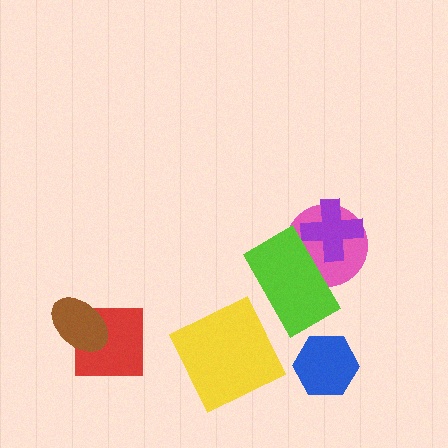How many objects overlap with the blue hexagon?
0 objects overlap with the blue hexagon.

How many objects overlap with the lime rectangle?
2 objects overlap with the lime rectangle.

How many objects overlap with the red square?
1 object overlaps with the red square.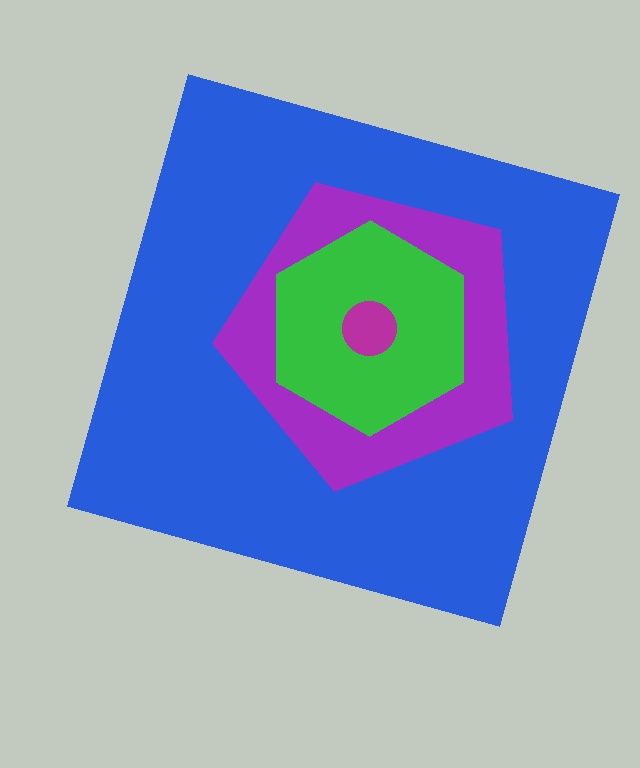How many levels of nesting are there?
4.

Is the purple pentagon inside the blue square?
Yes.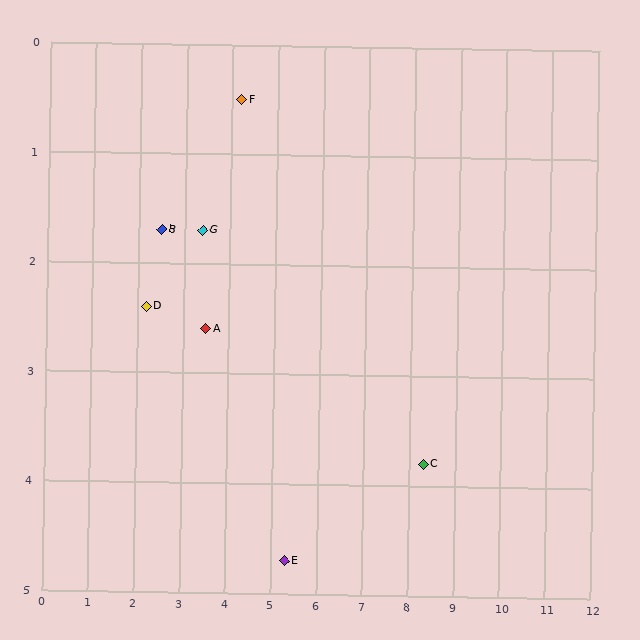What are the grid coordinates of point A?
Point A is at approximately (3.5, 2.6).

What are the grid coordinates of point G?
Point G is at approximately (3.4, 1.7).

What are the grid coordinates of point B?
Point B is at approximately (2.5, 1.7).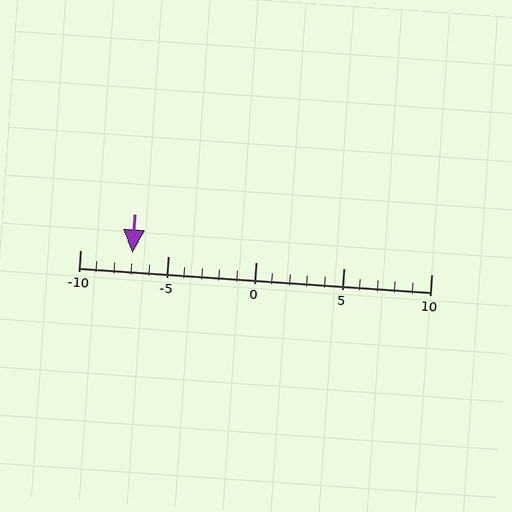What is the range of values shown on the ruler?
The ruler shows values from -10 to 10.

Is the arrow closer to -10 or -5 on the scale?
The arrow is closer to -5.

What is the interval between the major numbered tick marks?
The major tick marks are spaced 5 units apart.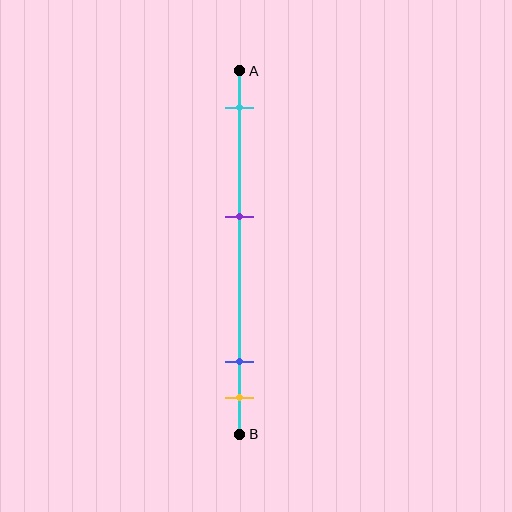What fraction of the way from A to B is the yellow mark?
The yellow mark is approximately 90% (0.9) of the way from A to B.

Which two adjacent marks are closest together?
The blue and yellow marks are the closest adjacent pair.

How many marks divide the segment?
There are 4 marks dividing the segment.